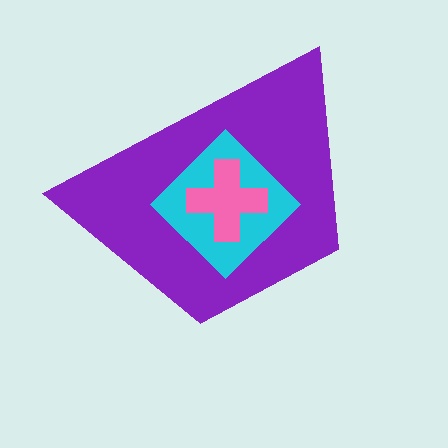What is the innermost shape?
The pink cross.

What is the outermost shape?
The purple trapezoid.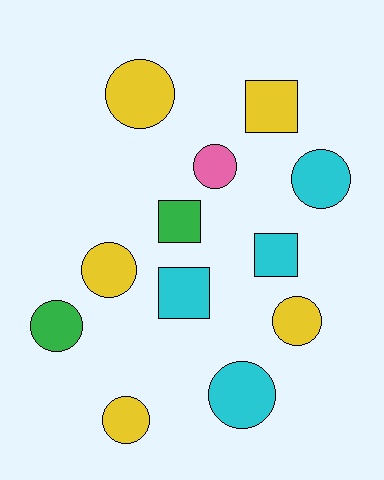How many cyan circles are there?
There are 2 cyan circles.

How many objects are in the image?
There are 12 objects.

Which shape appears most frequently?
Circle, with 8 objects.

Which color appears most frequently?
Yellow, with 5 objects.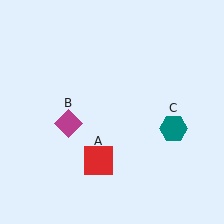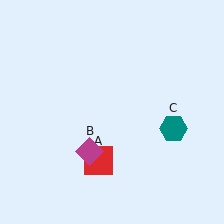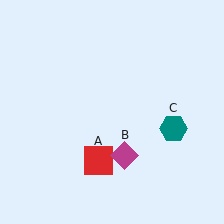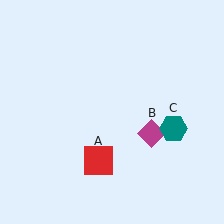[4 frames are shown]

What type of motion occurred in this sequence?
The magenta diamond (object B) rotated counterclockwise around the center of the scene.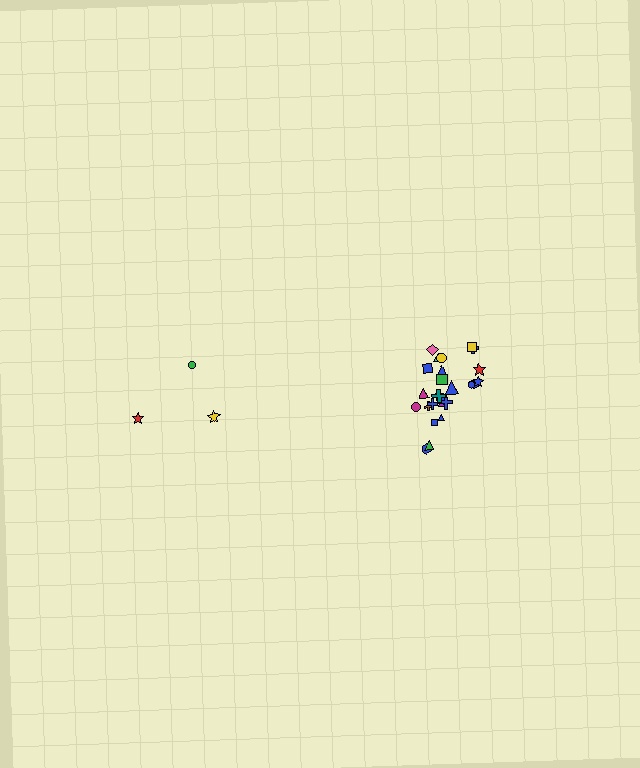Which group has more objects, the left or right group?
The right group.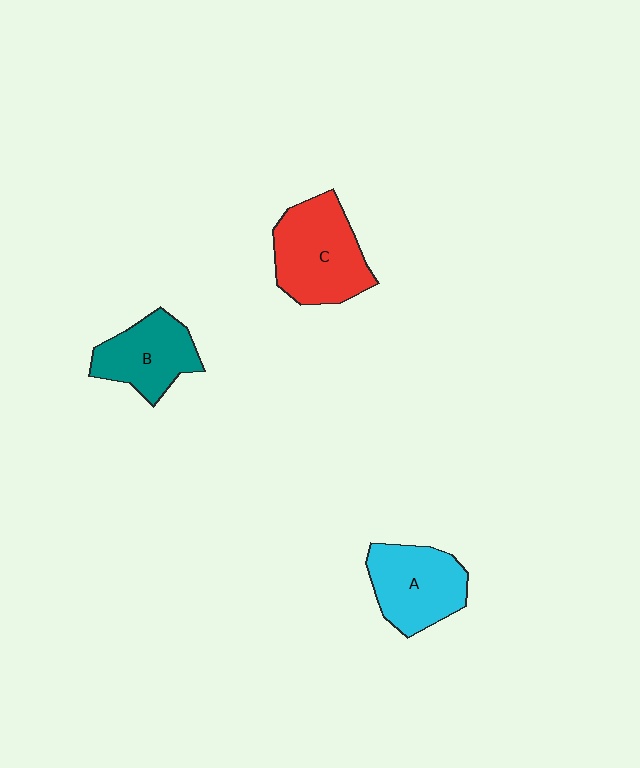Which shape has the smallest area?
Shape B (teal).